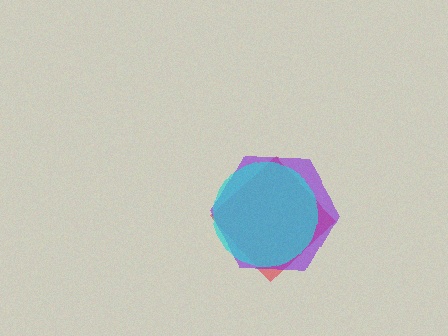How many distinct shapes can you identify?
There are 3 distinct shapes: a red diamond, a purple hexagon, a cyan circle.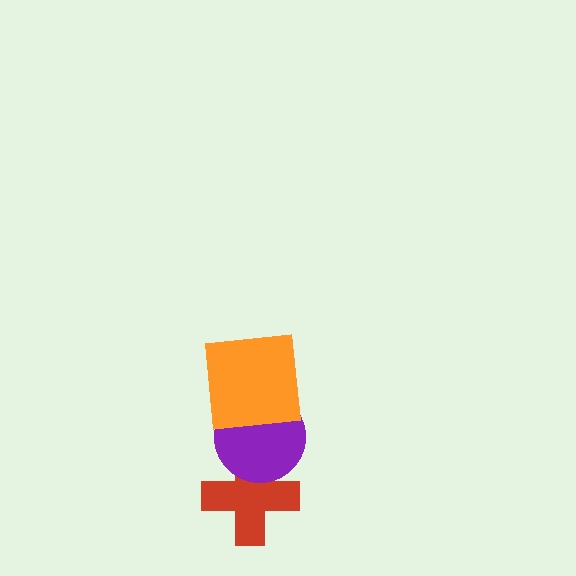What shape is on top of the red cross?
The purple circle is on top of the red cross.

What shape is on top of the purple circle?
The orange square is on top of the purple circle.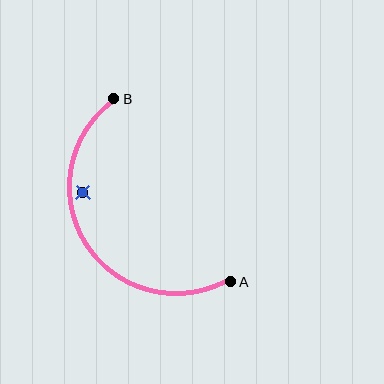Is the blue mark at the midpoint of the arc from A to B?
No — the blue mark does not lie on the arc at all. It sits slightly inside the curve.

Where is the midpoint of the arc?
The arc midpoint is the point on the curve farthest from the straight line joining A and B. It sits to the left of that line.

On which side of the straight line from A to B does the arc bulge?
The arc bulges to the left of the straight line connecting A and B.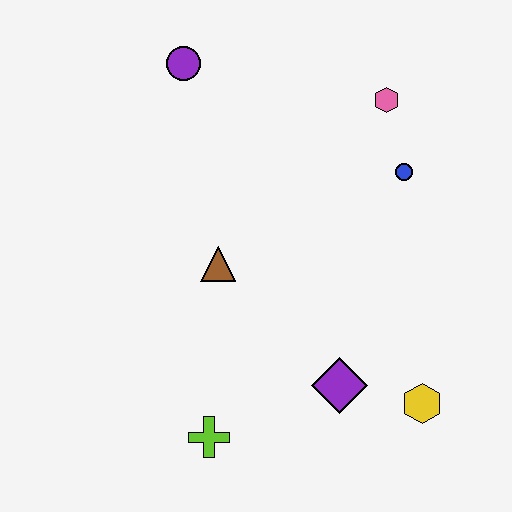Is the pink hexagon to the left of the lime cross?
No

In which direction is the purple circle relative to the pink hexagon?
The purple circle is to the left of the pink hexagon.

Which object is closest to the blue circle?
The pink hexagon is closest to the blue circle.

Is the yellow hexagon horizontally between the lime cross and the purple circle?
No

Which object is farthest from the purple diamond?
The purple circle is farthest from the purple diamond.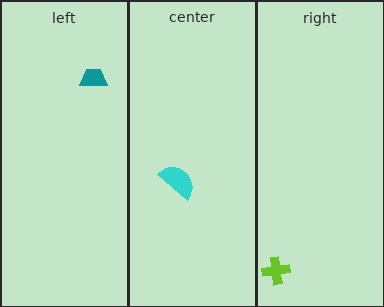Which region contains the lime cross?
The right region.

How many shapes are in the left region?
1.